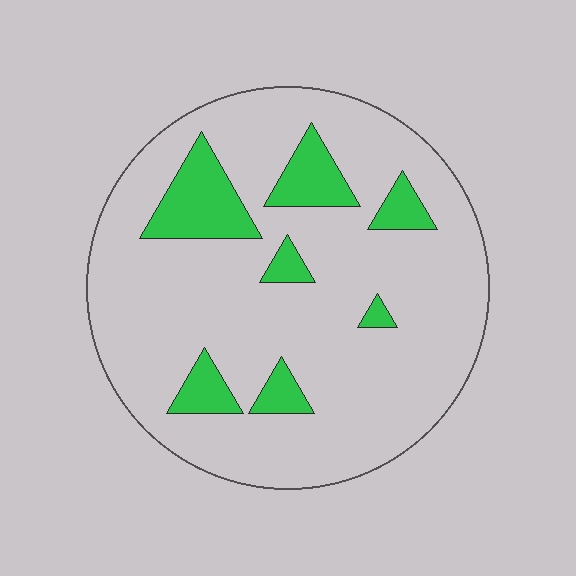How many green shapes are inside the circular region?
7.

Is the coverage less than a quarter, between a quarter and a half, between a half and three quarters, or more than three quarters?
Less than a quarter.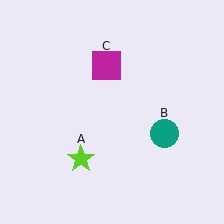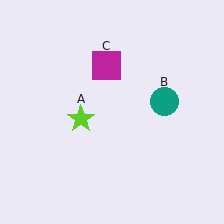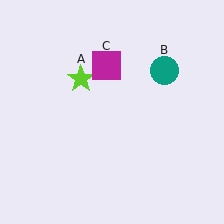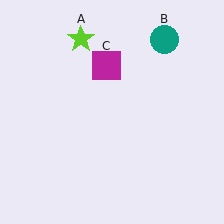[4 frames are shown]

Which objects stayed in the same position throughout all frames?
Magenta square (object C) remained stationary.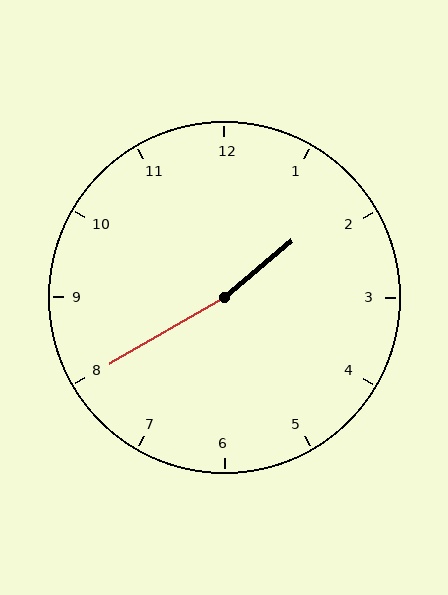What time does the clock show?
1:40.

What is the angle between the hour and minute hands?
Approximately 170 degrees.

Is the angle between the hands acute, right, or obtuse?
It is obtuse.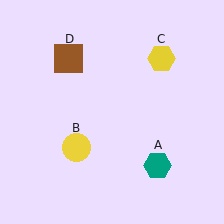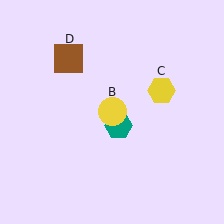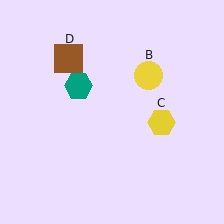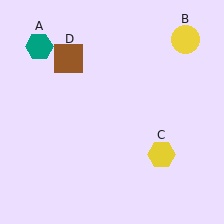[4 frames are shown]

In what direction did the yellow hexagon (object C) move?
The yellow hexagon (object C) moved down.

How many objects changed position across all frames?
3 objects changed position: teal hexagon (object A), yellow circle (object B), yellow hexagon (object C).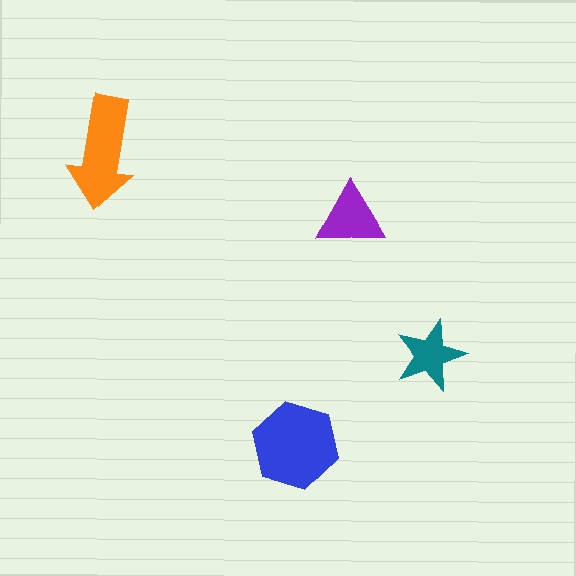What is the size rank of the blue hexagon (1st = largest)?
1st.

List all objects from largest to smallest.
The blue hexagon, the orange arrow, the purple triangle, the teal star.